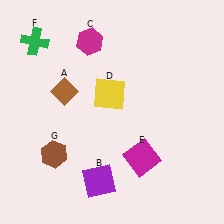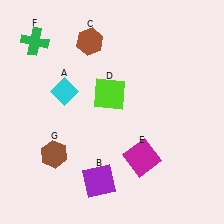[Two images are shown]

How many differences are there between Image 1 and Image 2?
There are 3 differences between the two images.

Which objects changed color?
A changed from brown to cyan. C changed from magenta to brown. D changed from yellow to lime.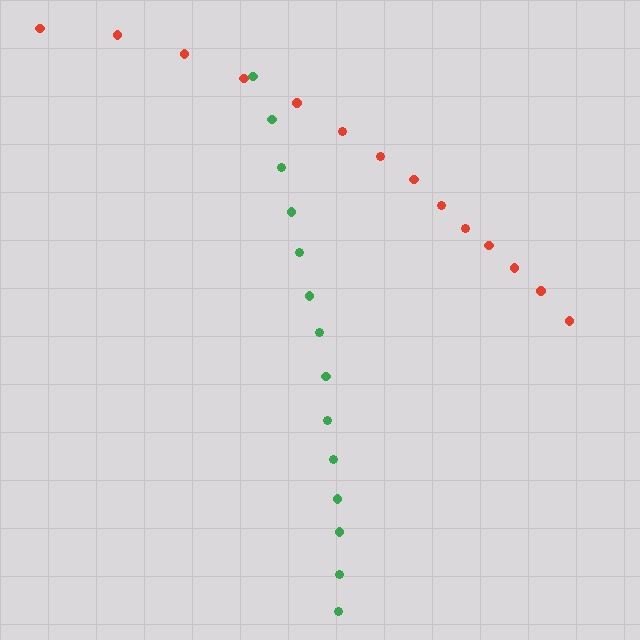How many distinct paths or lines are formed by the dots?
There are 2 distinct paths.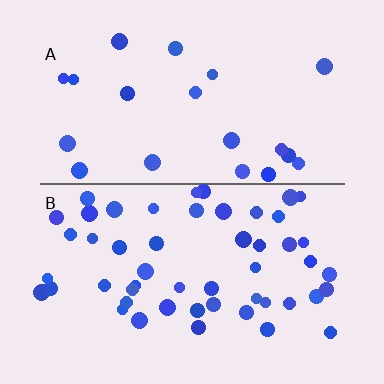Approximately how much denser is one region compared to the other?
Approximately 2.5× — region B over region A.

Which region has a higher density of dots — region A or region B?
B (the bottom).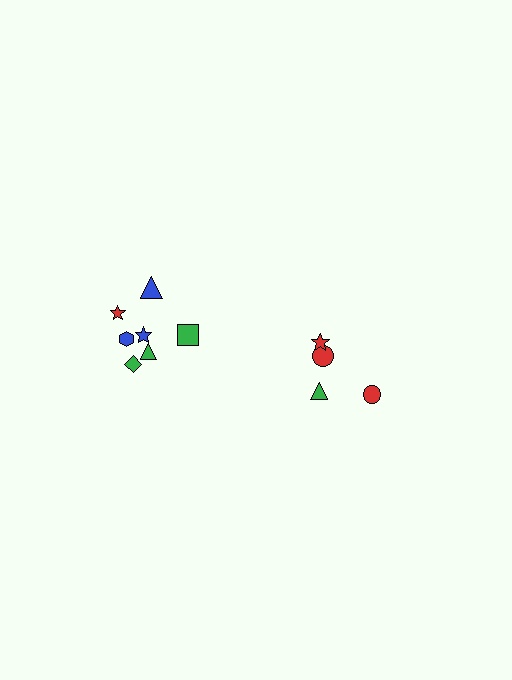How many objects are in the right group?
There are 4 objects.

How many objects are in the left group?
There are 7 objects.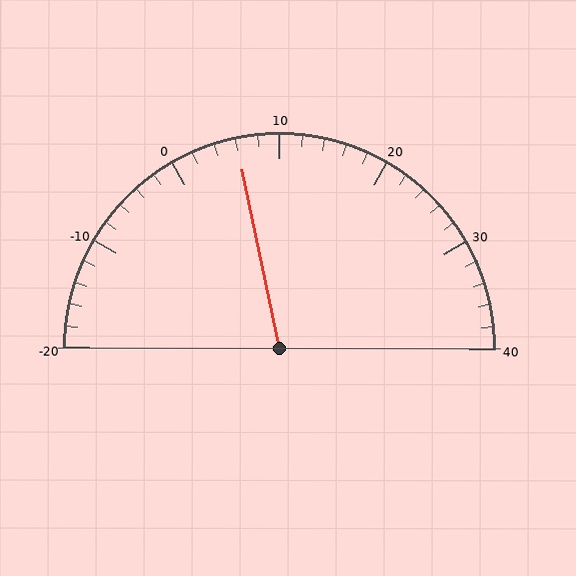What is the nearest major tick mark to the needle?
The nearest major tick mark is 10.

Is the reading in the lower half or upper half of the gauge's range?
The reading is in the lower half of the range (-20 to 40).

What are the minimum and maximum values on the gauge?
The gauge ranges from -20 to 40.